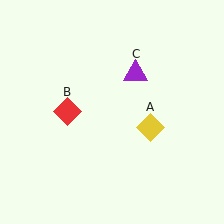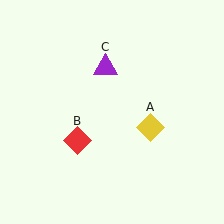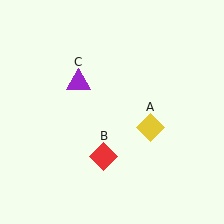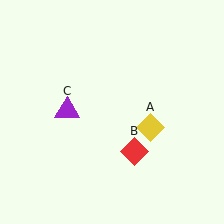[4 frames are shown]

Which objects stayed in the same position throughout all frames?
Yellow diamond (object A) remained stationary.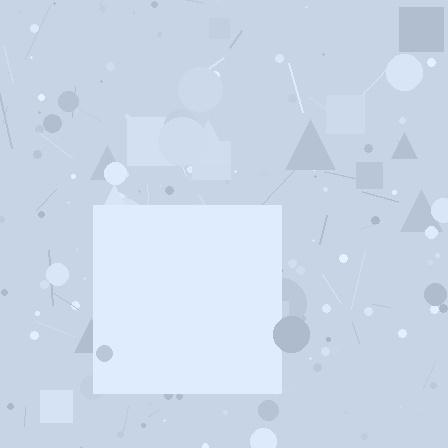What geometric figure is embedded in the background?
A square is embedded in the background.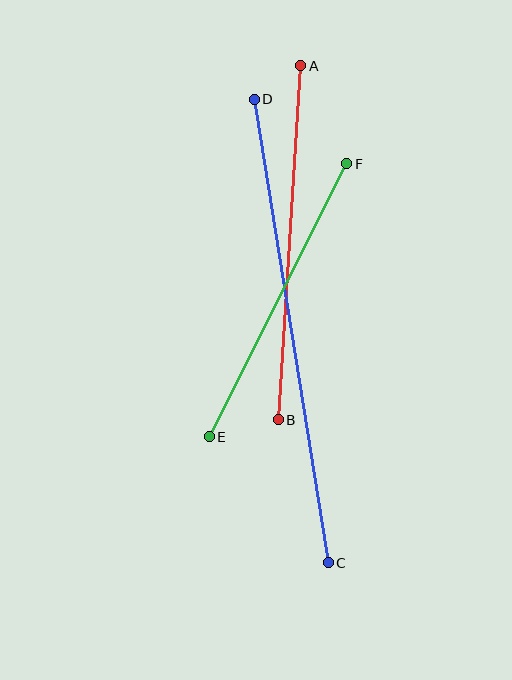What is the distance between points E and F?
The distance is approximately 305 pixels.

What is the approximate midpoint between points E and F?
The midpoint is at approximately (278, 300) pixels.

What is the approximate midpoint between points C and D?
The midpoint is at approximately (291, 331) pixels.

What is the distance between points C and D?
The distance is approximately 469 pixels.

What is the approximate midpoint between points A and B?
The midpoint is at approximately (290, 243) pixels.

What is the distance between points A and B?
The distance is approximately 355 pixels.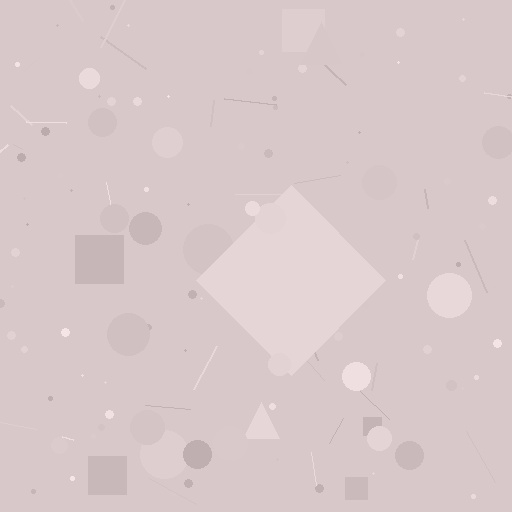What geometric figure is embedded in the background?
A diamond is embedded in the background.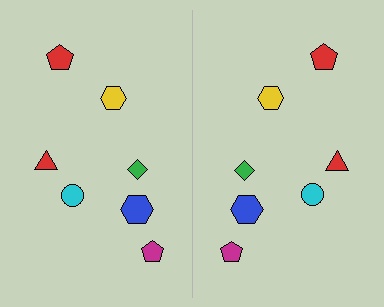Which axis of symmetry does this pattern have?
The pattern has a vertical axis of symmetry running through the center of the image.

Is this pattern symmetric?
Yes, this pattern has bilateral (reflection) symmetry.